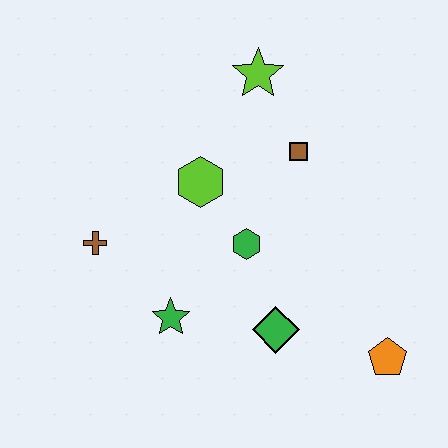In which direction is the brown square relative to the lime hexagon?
The brown square is to the right of the lime hexagon.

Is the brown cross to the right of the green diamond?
No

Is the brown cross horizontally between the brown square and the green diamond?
No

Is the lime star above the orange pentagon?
Yes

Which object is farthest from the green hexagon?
The orange pentagon is farthest from the green hexagon.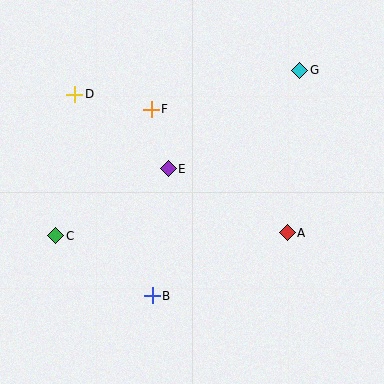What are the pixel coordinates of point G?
Point G is at (300, 70).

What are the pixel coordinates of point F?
Point F is at (151, 109).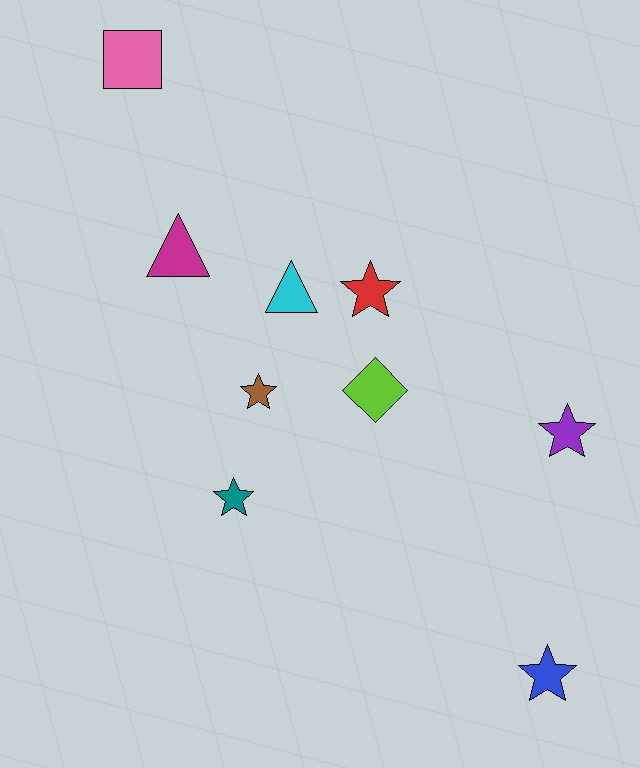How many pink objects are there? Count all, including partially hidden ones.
There is 1 pink object.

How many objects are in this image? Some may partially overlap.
There are 9 objects.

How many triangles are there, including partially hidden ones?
There are 2 triangles.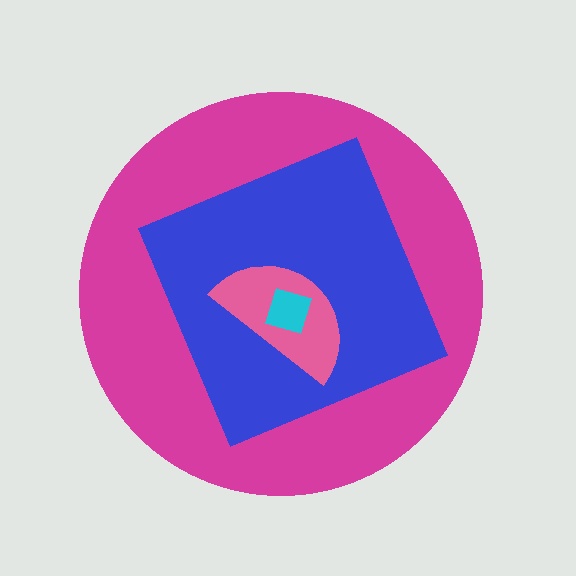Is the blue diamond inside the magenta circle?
Yes.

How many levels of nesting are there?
4.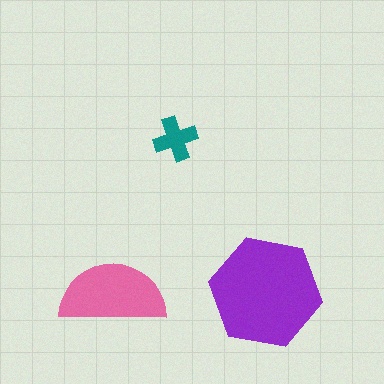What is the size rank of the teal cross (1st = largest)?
3rd.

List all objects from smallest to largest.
The teal cross, the pink semicircle, the purple hexagon.